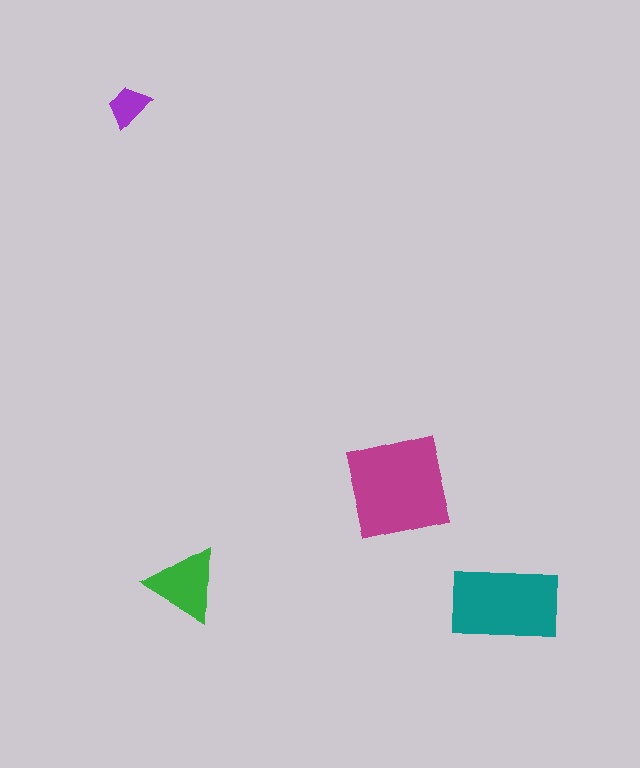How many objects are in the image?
There are 4 objects in the image.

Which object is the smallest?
The purple trapezoid.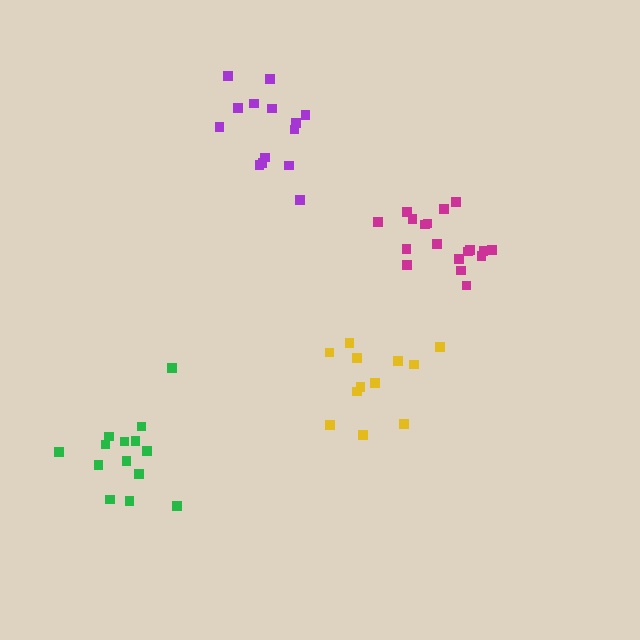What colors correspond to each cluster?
The clusters are colored: yellow, magenta, green, purple.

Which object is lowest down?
The green cluster is bottommost.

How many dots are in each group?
Group 1: 12 dots, Group 2: 18 dots, Group 3: 14 dots, Group 4: 14 dots (58 total).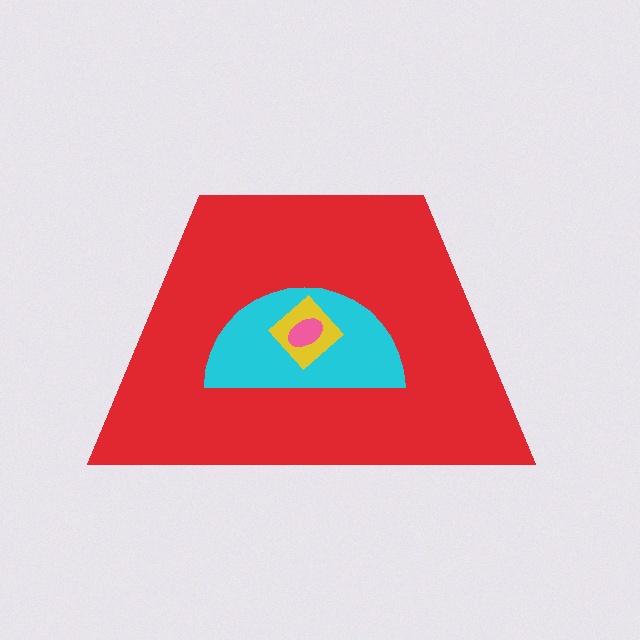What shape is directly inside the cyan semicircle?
The yellow diamond.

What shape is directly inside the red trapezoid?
The cyan semicircle.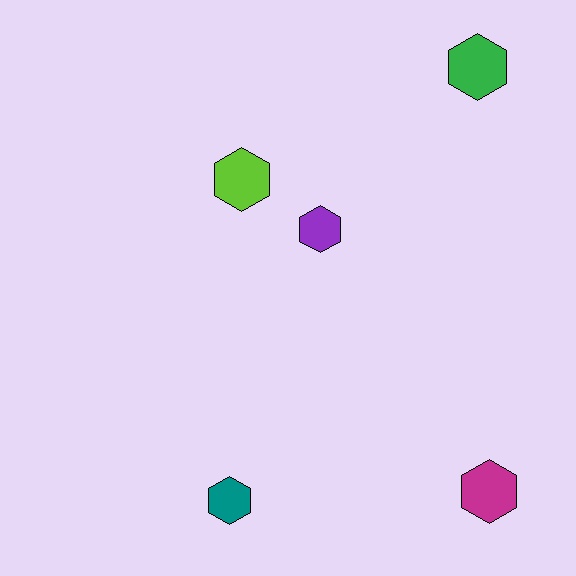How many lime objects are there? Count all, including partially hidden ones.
There is 1 lime object.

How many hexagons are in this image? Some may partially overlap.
There are 5 hexagons.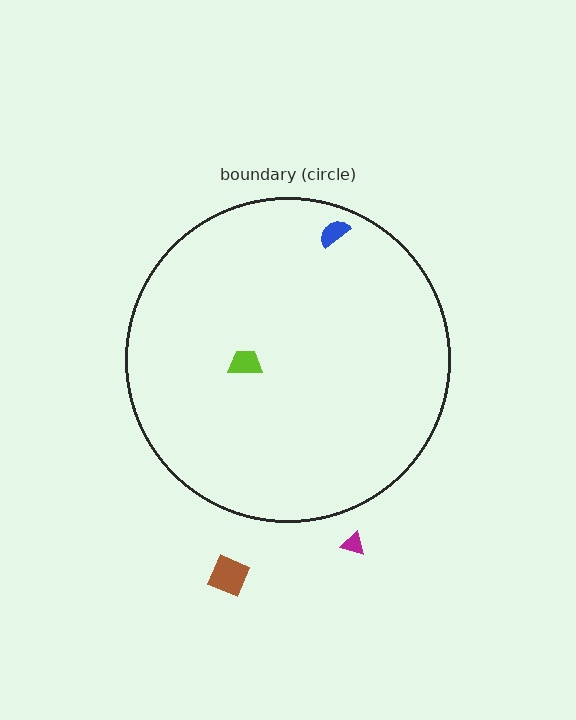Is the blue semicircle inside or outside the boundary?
Inside.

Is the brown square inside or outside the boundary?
Outside.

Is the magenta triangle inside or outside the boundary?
Outside.